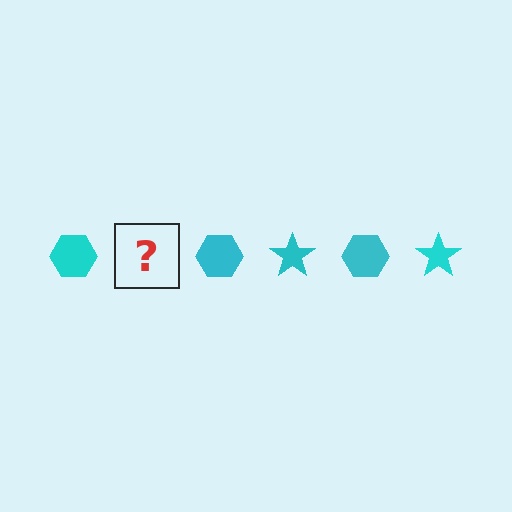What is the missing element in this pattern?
The missing element is a cyan star.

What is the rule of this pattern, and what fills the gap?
The rule is that the pattern cycles through hexagon, star shapes in cyan. The gap should be filled with a cyan star.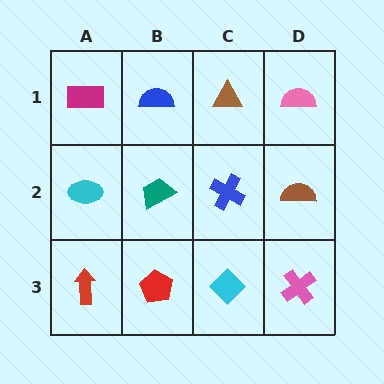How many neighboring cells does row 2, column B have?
4.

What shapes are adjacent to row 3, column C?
A blue cross (row 2, column C), a red pentagon (row 3, column B), a pink cross (row 3, column D).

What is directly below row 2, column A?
A red arrow.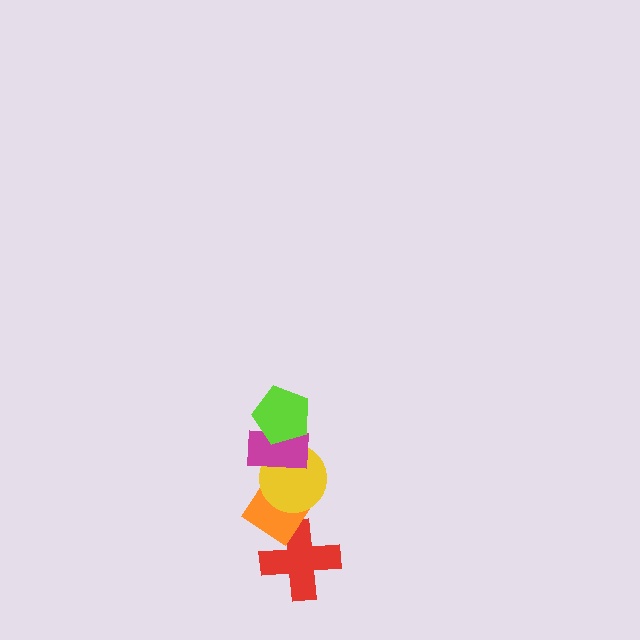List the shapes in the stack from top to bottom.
From top to bottom: the lime pentagon, the magenta rectangle, the yellow circle, the orange diamond, the red cross.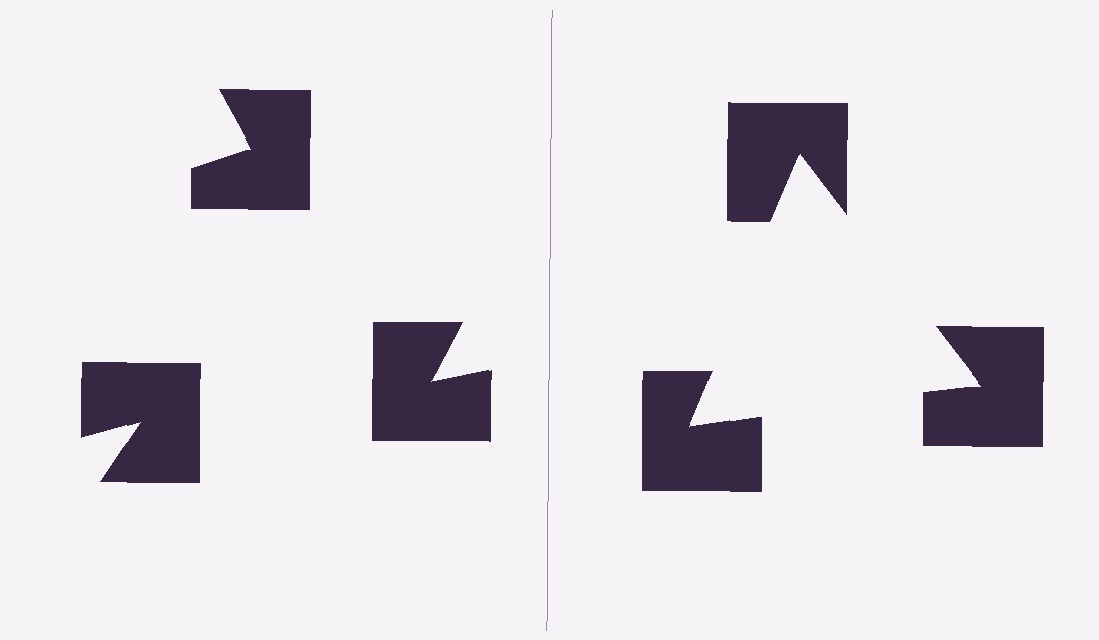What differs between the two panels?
The notched squares are positioned identically on both sides; only the wedge orientations differ. On the right they align to a triangle; on the left they are misaligned.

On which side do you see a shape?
An illusory triangle appears on the right side. On the left side the wedge cuts are rotated, so no coherent shape forms.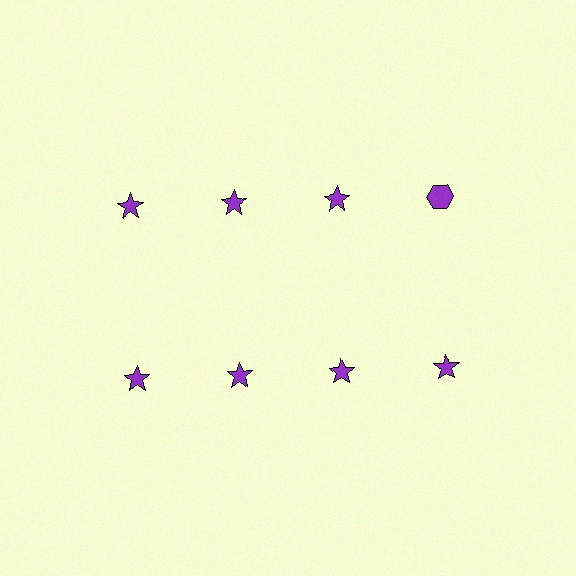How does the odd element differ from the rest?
It has a different shape: hexagon instead of star.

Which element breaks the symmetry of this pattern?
The purple hexagon in the top row, second from right column breaks the symmetry. All other shapes are purple stars.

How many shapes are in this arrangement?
There are 8 shapes arranged in a grid pattern.